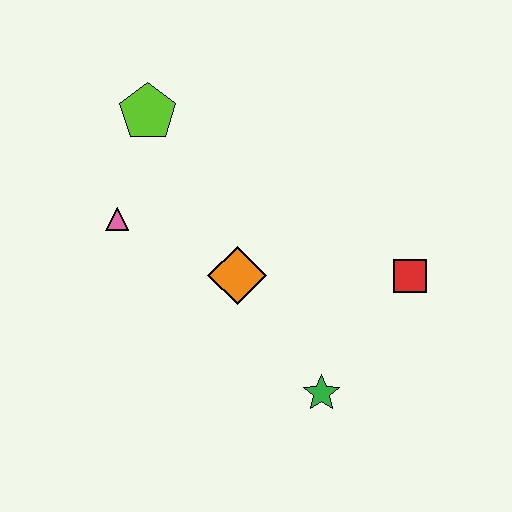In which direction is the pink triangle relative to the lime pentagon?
The pink triangle is below the lime pentagon.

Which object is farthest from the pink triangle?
The red square is farthest from the pink triangle.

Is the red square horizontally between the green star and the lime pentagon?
No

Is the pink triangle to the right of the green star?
No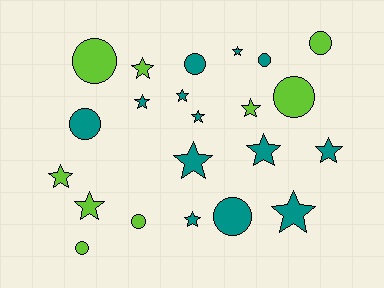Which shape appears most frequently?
Star, with 13 objects.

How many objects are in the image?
There are 22 objects.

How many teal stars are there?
There are 9 teal stars.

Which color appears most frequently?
Teal, with 13 objects.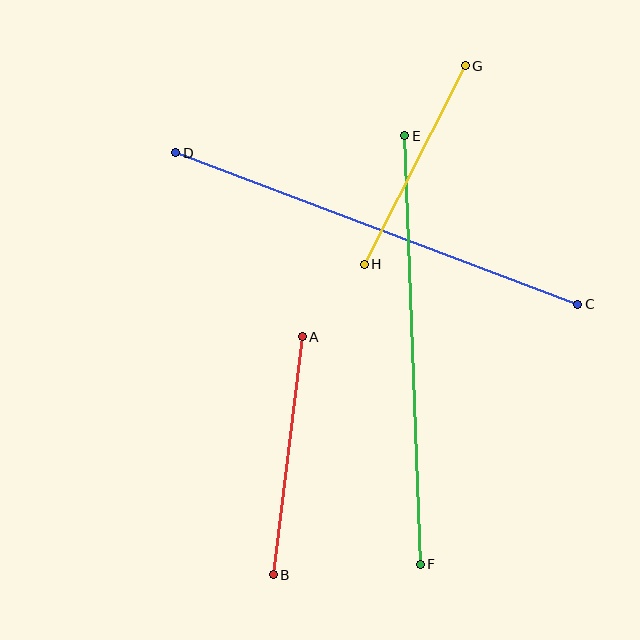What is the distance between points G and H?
The distance is approximately 222 pixels.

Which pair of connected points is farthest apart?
Points C and D are farthest apart.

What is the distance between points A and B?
The distance is approximately 240 pixels.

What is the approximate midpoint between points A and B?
The midpoint is at approximately (288, 456) pixels.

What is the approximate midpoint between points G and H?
The midpoint is at approximately (415, 165) pixels.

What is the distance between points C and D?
The distance is approximately 430 pixels.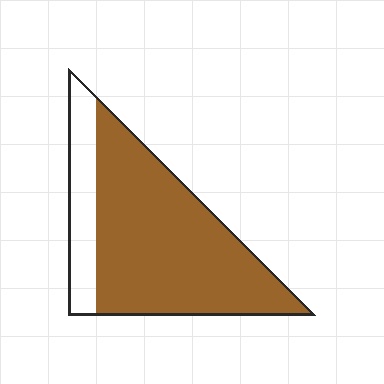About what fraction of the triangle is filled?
About four fifths (4/5).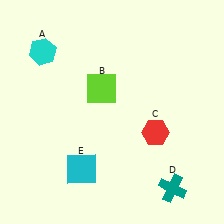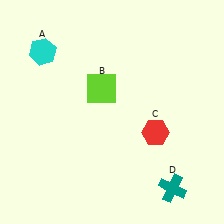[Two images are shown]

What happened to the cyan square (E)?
The cyan square (E) was removed in Image 2. It was in the bottom-left area of Image 1.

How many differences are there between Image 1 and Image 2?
There is 1 difference between the two images.